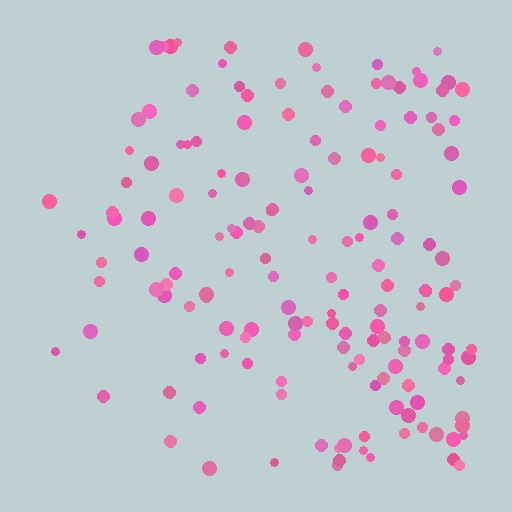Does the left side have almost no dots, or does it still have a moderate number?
Still a moderate number, just noticeably fewer than the right.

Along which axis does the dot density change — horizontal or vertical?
Horizontal.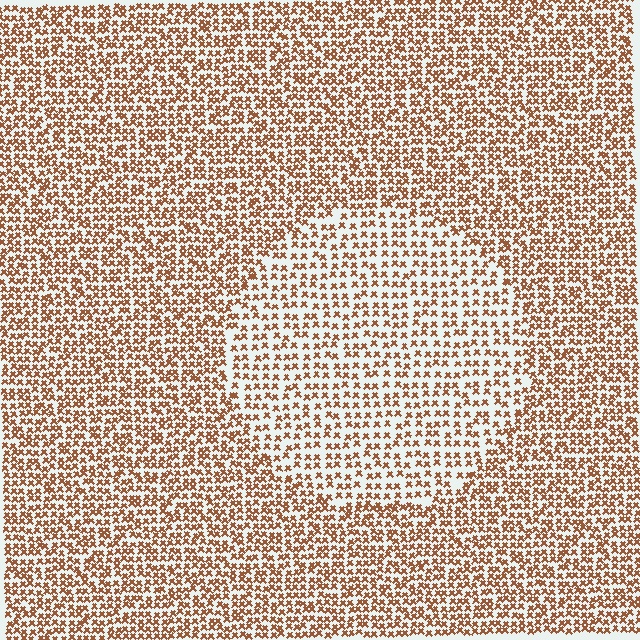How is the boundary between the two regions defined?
The boundary is defined by a change in element density (approximately 1.7x ratio). All elements are the same color, size, and shape.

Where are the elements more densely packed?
The elements are more densely packed outside the circle boundary.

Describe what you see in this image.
The image contains small brown elements arranged at two different densities. A circle-shaped region is visible where the elements are less densely packed than the surrounding area.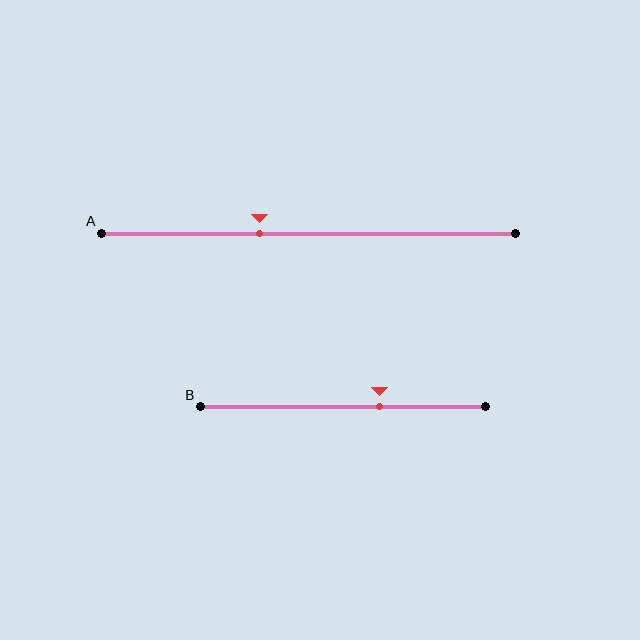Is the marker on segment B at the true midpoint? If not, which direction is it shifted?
No, the marker on segment B is shifted to the right by about 13% of the segment length.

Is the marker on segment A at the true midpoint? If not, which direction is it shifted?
No, the marker on segment A is shifted to the left by about 12% of the segment length.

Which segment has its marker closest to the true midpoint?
Segment A has its marker closest to the true midpoint.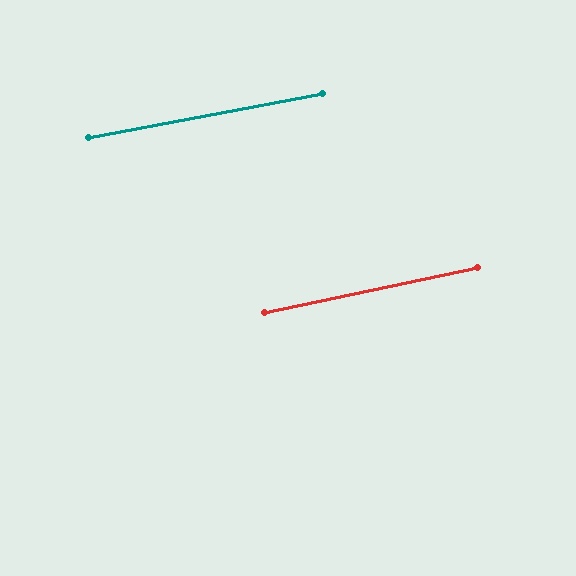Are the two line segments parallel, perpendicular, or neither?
Parallel — their directions differ by only 1.3°.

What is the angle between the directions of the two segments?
Approximately 1 degree.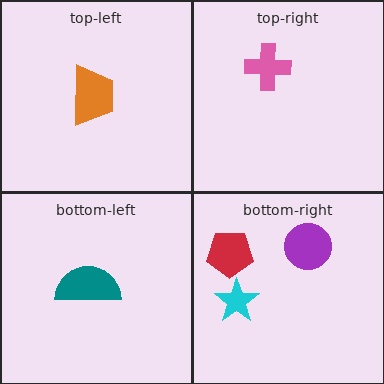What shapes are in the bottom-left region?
The teal semicircle.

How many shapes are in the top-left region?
1.